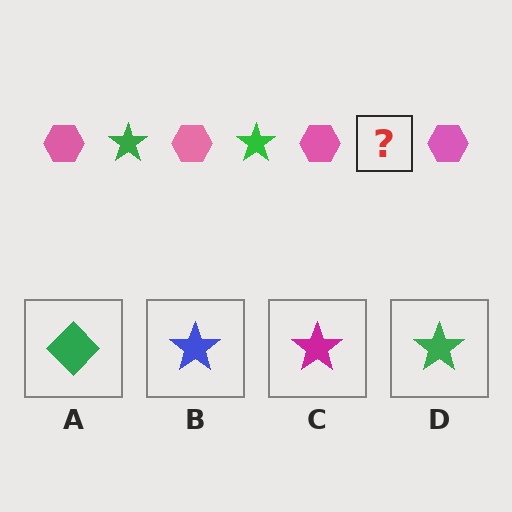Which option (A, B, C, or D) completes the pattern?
D.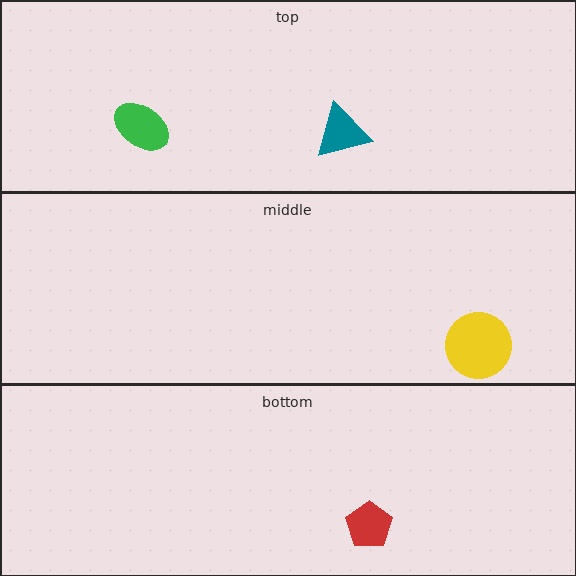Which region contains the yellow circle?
The middle region.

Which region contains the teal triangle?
The top region.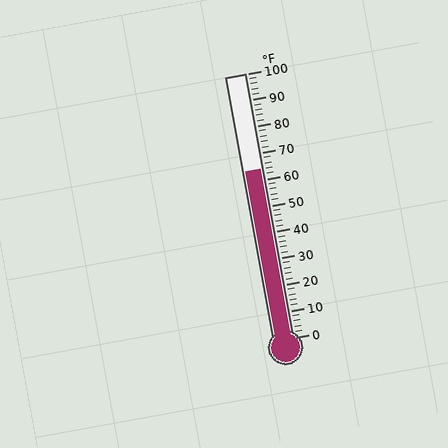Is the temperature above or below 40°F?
The temperature is above 40°F.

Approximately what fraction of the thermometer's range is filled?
The thermometer is filled to approximately 65% of its range.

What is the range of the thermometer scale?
The thermometer scale ranges from 0°F to 100°F.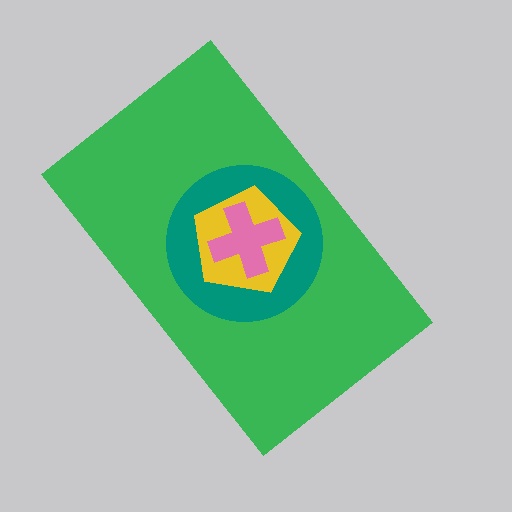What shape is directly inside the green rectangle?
The teal circle.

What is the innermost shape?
The pink cross.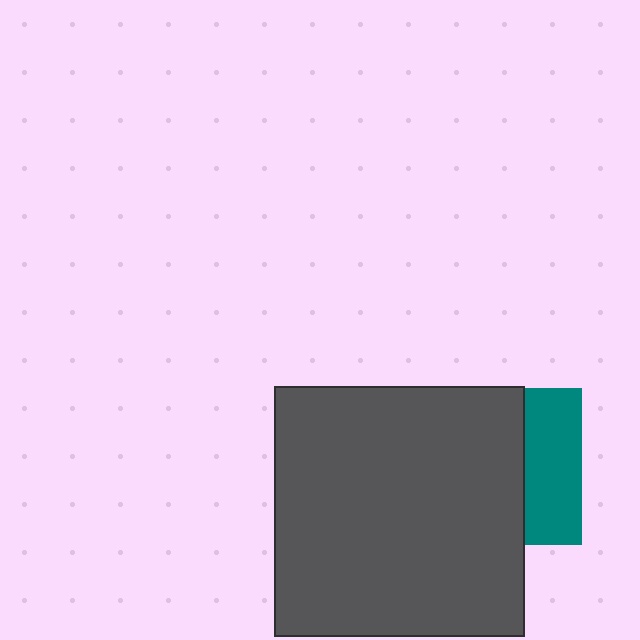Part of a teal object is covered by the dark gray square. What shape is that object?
It is a square.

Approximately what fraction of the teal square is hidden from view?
Roughly 64% of the teal square is hidden behind the dark gray square.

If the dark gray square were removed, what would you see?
You would see the complete teal square.